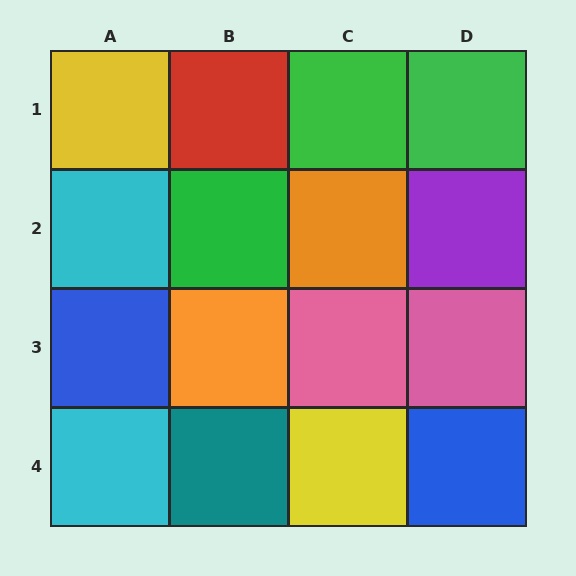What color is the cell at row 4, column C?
Yellow.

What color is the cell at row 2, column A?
Cyan.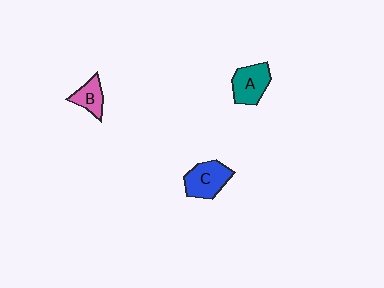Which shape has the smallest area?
Shape B (pink).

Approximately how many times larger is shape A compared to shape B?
Approximately 1.5 times.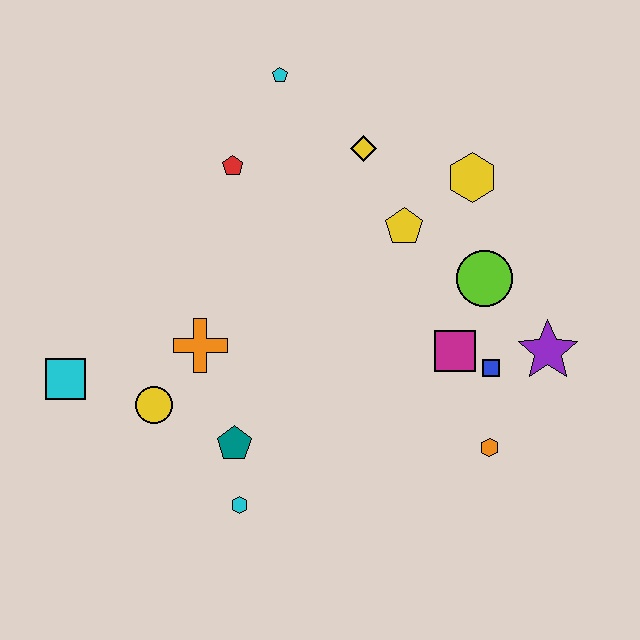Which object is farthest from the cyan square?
The purple star is farthest from the cyan square.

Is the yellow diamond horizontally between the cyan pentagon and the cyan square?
No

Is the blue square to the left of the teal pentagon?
No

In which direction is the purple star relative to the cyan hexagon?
The purple star is to the right of the cyan hexagon.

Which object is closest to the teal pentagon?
The cyan hexagon is closest to the teal pentagon.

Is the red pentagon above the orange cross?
Yes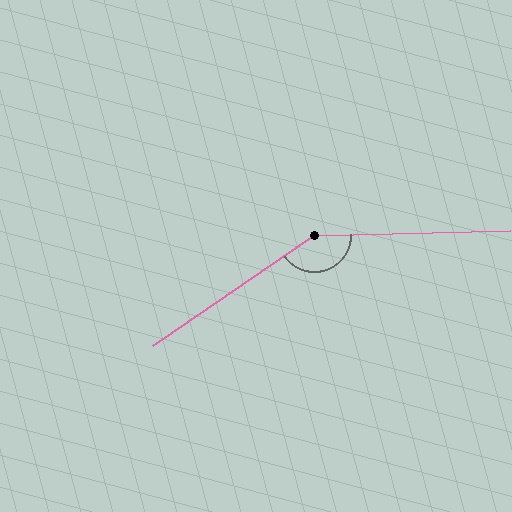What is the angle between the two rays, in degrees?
Approximately 147 degrees.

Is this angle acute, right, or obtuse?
It is obtuse.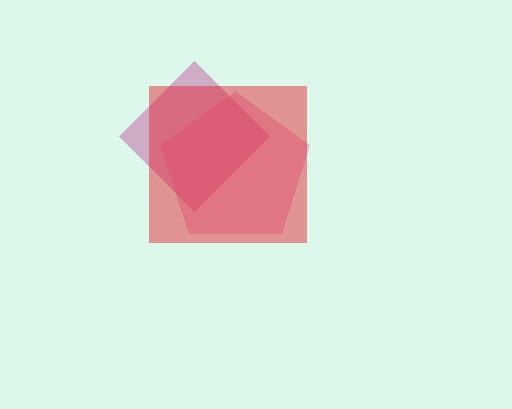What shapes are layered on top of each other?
The layered shapes are: a magenta diamond, a pink pentagon, a red square.